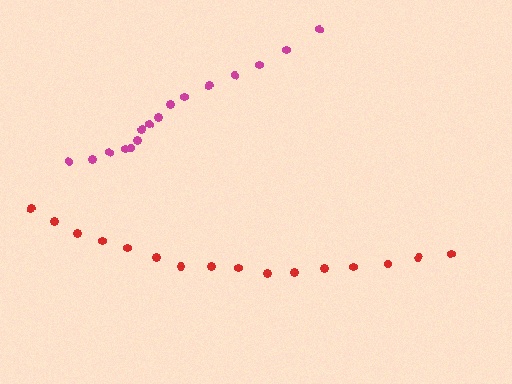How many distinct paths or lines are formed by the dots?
There are 2 distinct paths.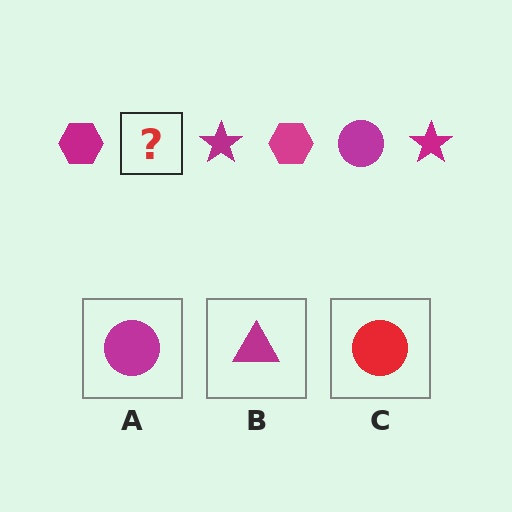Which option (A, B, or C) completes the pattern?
A.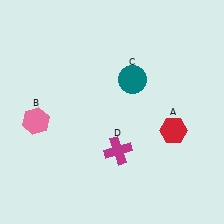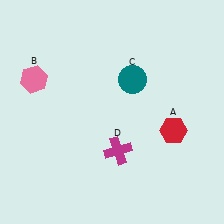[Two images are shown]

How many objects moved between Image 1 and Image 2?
1 object moved between the two images.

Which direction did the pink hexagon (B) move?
The pink hexagon (B) moved up.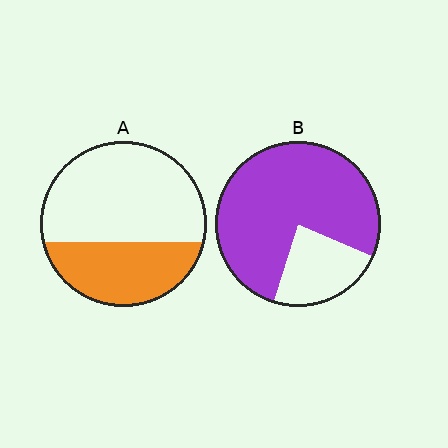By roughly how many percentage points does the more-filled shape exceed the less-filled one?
By roughly 40 percentage points (B over A).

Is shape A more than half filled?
No.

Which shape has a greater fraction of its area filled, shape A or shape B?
Shape B.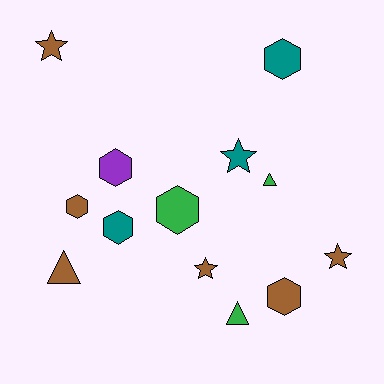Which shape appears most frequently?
Hexagon, with 6 objects.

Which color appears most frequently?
Brown, with 6 objects.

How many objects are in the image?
There are 13 objects.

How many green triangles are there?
There are 2 green triangles.